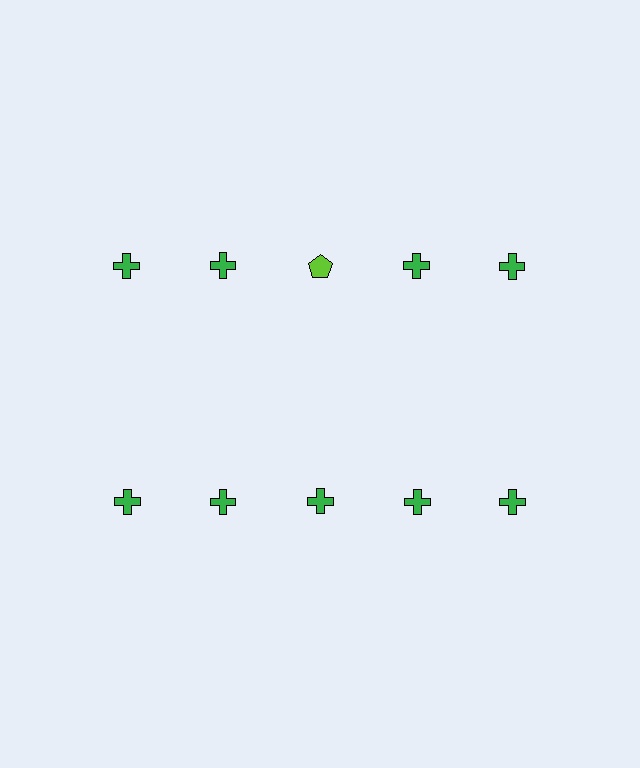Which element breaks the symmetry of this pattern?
The lime pentagon in the top row, center column breaks the symmetry. All other shapes are green crosses.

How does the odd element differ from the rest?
It differs in both color (lime instead of green) and shape (pentagon instead of cross).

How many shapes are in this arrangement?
There are 10 shapes arranged in a grid pattern.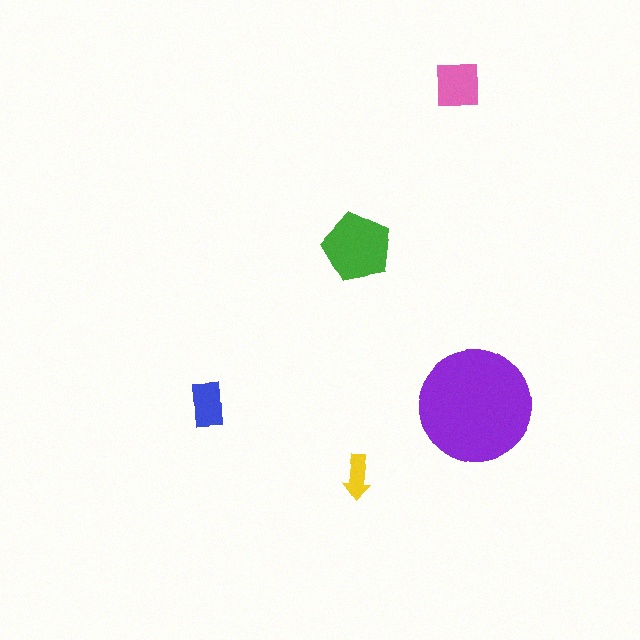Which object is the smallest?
The yellow arrow.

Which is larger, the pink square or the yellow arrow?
The pink square.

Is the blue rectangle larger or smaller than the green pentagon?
Smaller.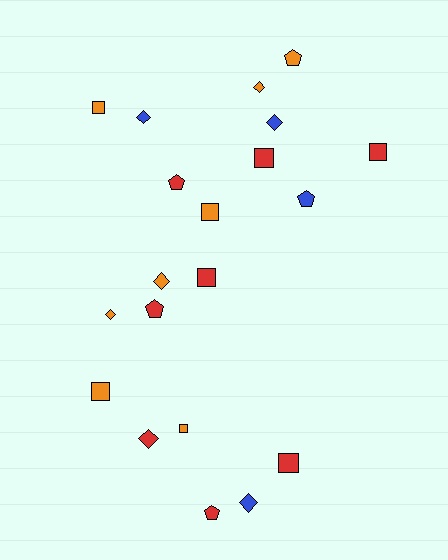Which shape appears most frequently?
Square, with 8 objects.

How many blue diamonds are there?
There are 3 blue diamonds.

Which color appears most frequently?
Red, with 8 objects.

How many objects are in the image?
There are 20 objects.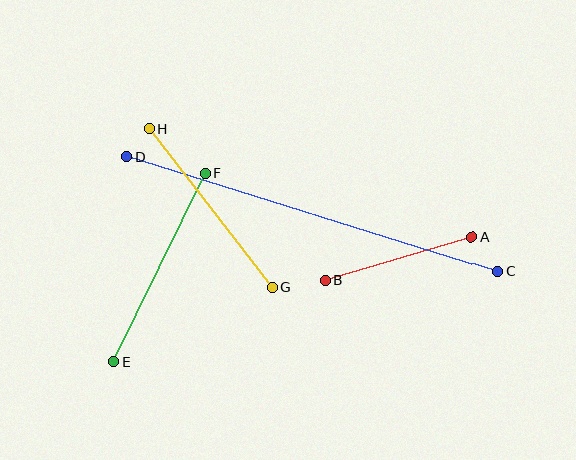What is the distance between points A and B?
The distance is approximately 152 pixels.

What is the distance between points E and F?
The distance is approximately 210 pixels.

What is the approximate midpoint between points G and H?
The midpoint is at approximately (211, 208) pixels.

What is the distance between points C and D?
The distance is approximately 389 pixels.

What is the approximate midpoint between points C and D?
The midpoint is at approximately (312, 214) pixels.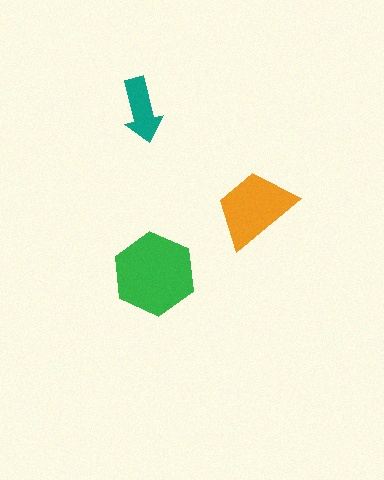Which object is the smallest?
The teal arrow.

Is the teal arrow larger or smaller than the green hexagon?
Smaller.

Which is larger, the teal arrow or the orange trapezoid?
The orange trapezoid.